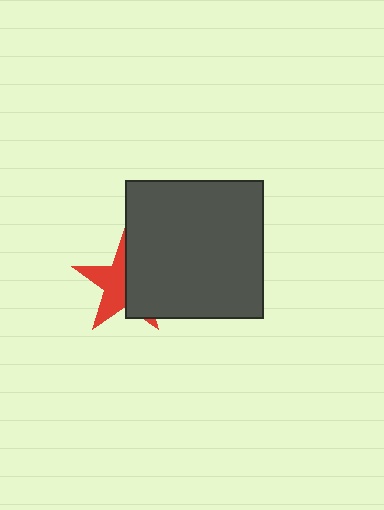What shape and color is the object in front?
The object in front is a dark gray square.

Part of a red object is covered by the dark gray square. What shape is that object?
It is a star.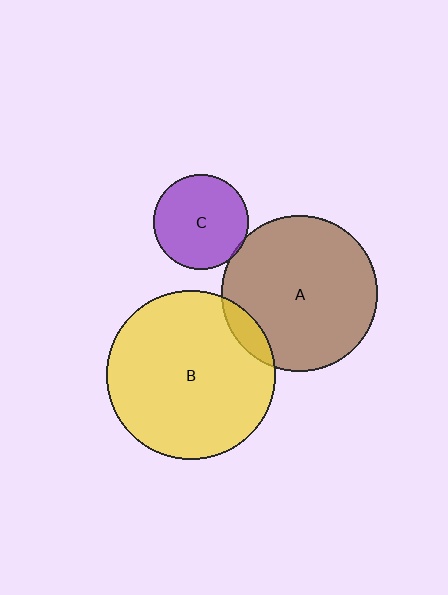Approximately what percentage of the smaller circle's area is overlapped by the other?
Approximately 10%.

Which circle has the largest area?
Circle B (yellow).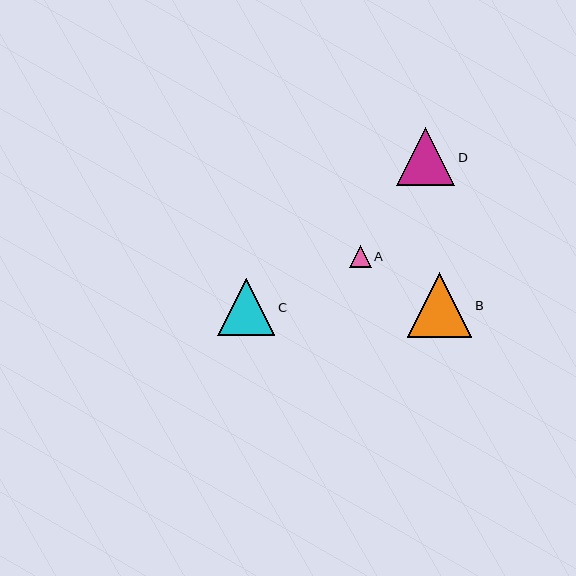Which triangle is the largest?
Triangle B is the largest with a size of approximately 65 pixels.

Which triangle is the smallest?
Triangle A is the smallest with a size of approximately 22 pixels.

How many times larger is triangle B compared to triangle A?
Triangle B is approximately 3.0 times the size of triangle A.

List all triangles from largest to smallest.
From largest to smallest: B, D, C, A.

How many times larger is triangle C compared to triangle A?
Triangle C is approximately 2.6 times the size of triangle A.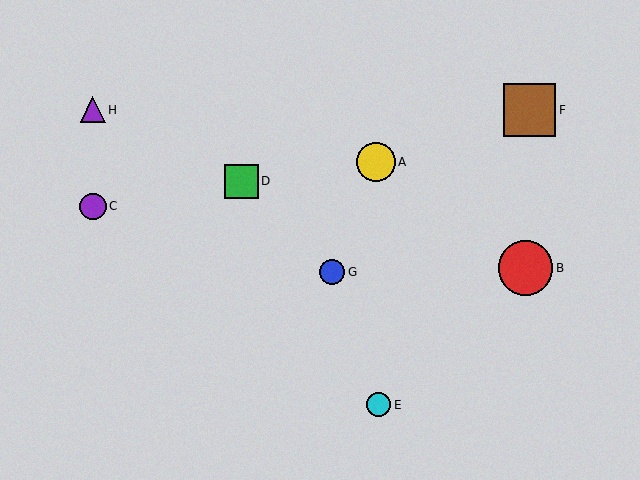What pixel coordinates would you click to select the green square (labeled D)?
Click at (241, 181) to select the green square D.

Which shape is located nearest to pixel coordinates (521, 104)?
The brown square (labeled F) at (530, 110) is nearest to that location.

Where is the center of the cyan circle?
The center of the cyan circle is at (378, 405).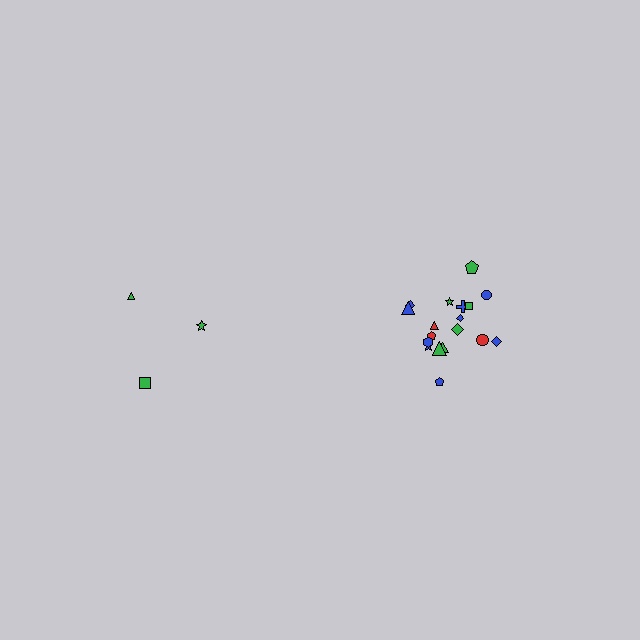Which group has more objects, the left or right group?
The right group.